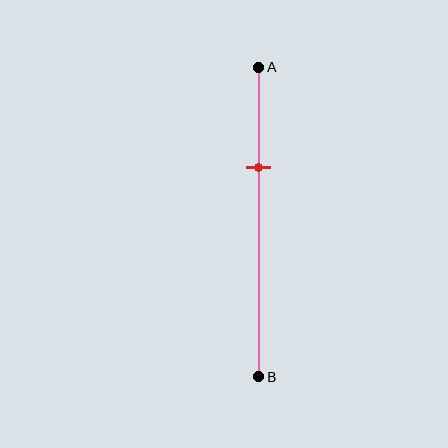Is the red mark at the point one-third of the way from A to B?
Yes, the mark is approximately at the one-third point.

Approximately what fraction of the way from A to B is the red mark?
The red mark is approximately 30% of the way from A to B.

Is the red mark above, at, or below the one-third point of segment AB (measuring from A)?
The red mark is approximately at the one-third point of segment AB.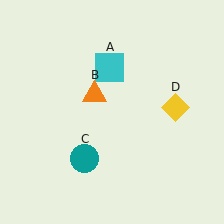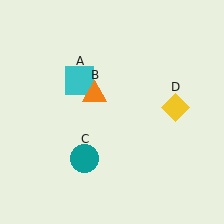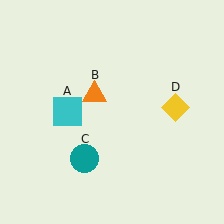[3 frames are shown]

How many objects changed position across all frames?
1 object changed position: cyan square (object A).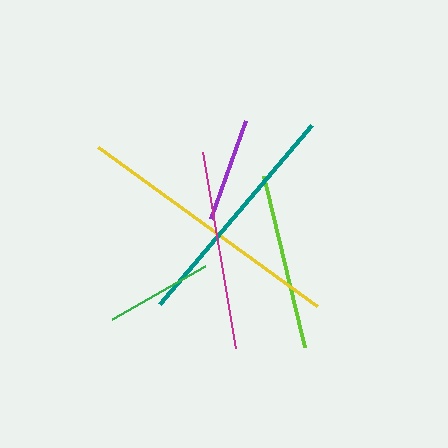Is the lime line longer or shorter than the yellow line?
The yellow line is longer than the lime line.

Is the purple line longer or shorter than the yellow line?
The yellow line is longer than the purple line.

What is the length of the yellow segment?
The yellow segment is approximately 270 pixels long.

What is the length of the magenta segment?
The magenta segment is approximately 198 pixels long.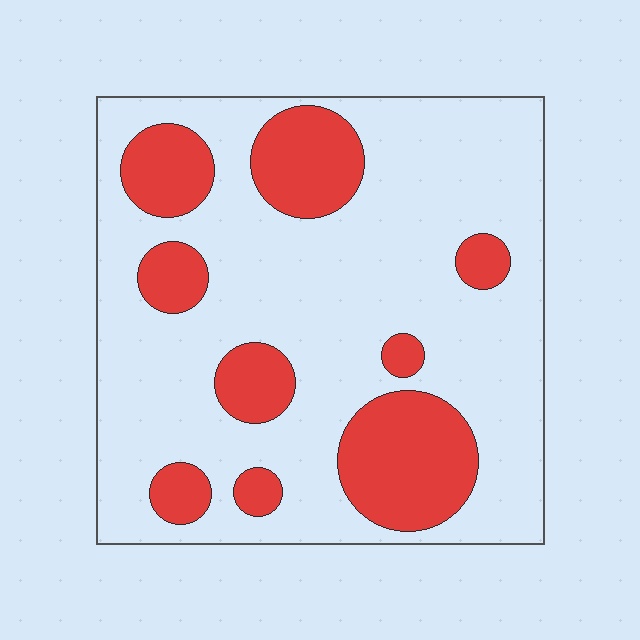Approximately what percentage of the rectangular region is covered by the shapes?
Approximately 25%.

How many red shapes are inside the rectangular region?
9.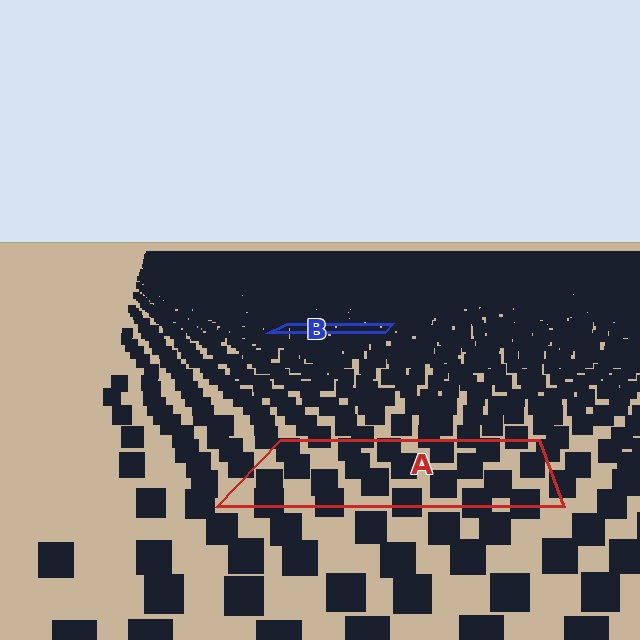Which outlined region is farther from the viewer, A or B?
Region B is farther from the viewer — the texture elements inside it appear smaller and more densely packed.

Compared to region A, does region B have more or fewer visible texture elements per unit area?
Region B has more texture elements per unit area — they are packed more densely because it is farther away.